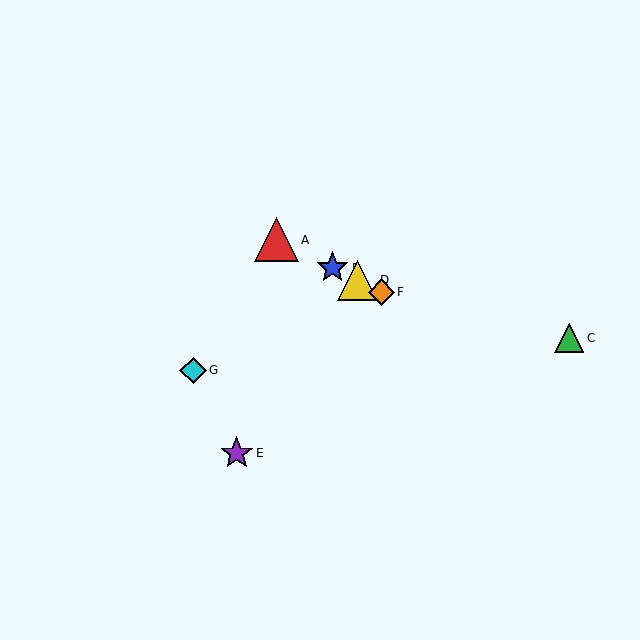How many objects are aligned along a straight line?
4 objects (A, B, D, F) are aligned along a straight line.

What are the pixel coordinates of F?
Object F is at (381, 292).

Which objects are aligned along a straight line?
Objects A, B, D, F are aligned along a straight line.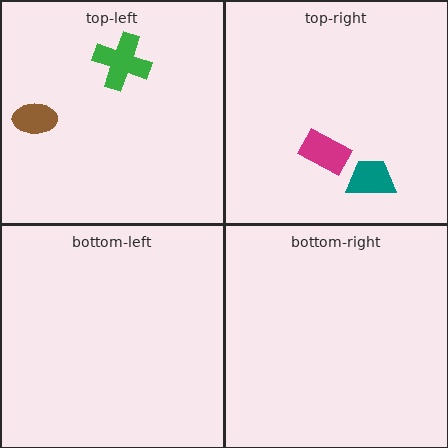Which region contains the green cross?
The top-left region.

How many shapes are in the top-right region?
2.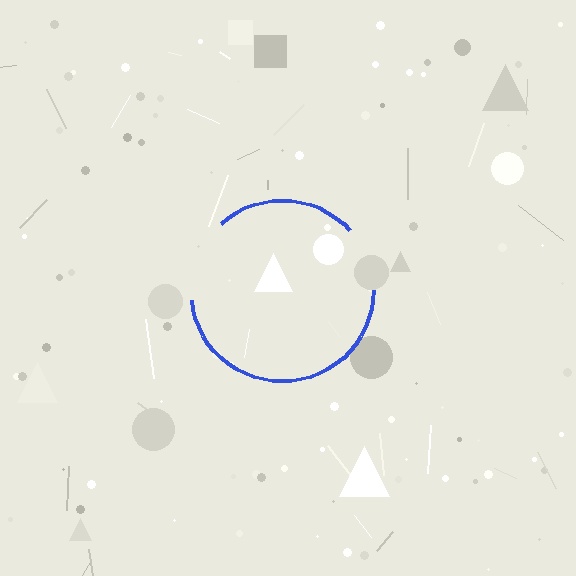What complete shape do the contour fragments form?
The contour fragments form a circle.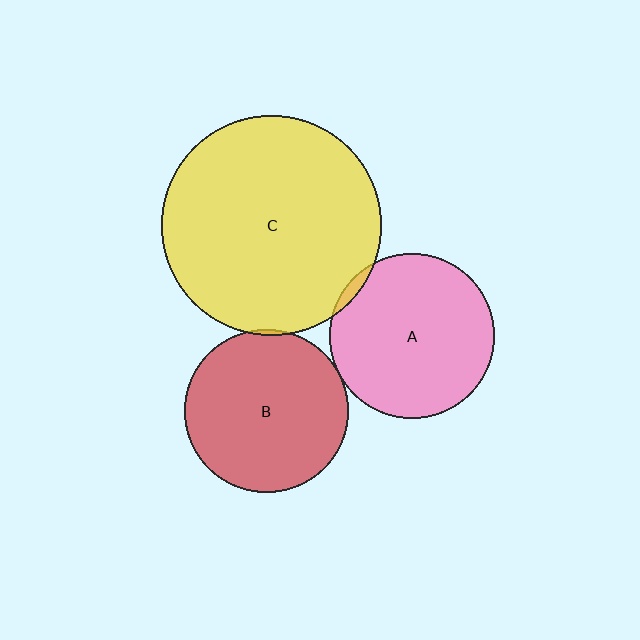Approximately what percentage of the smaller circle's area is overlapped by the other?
Approximately 5%.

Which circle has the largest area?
Circle C (yellow).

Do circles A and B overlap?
Yes.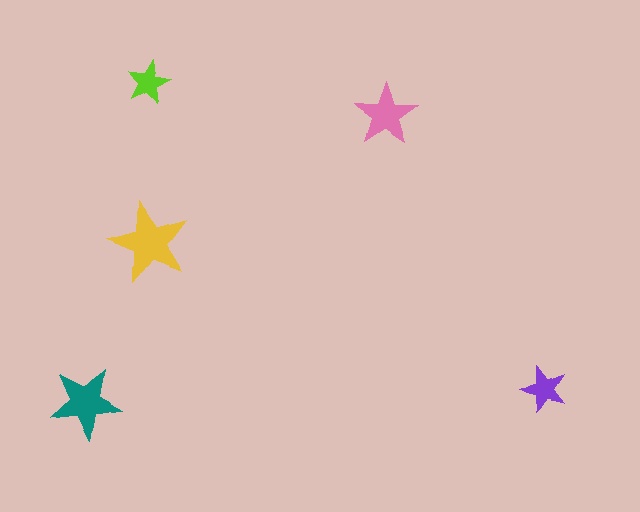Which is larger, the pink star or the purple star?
The pink one.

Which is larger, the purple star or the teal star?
The teal one.